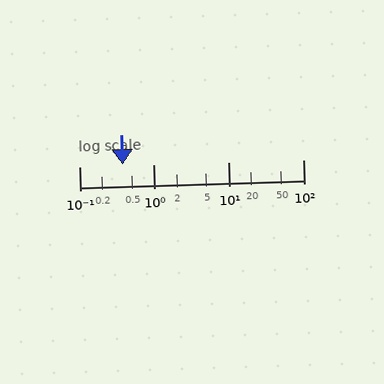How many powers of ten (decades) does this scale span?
The scale spans 3 decades, from 0.1 to 100.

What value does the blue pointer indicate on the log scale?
The pointer indicates approximately 0.38.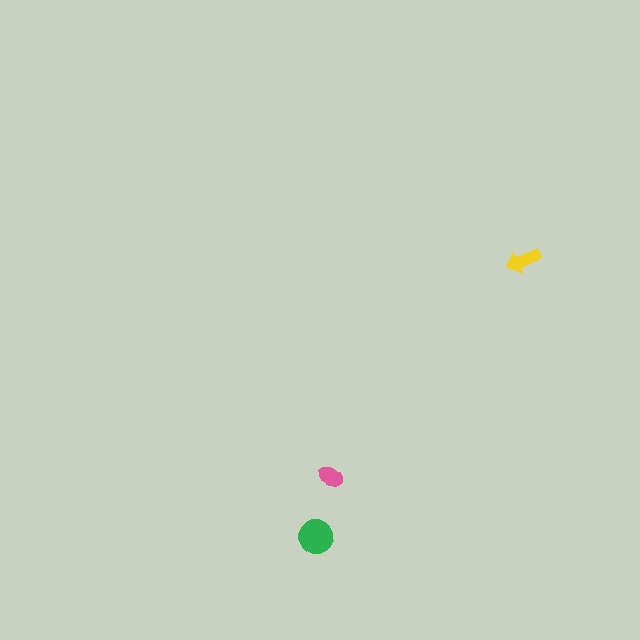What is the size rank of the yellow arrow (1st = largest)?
2nd.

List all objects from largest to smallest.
The green circle, the yellow arrow, the pink ellipse.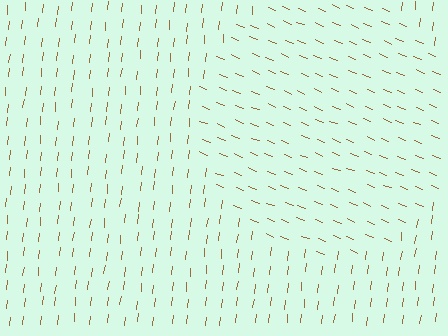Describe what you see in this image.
The image is filled with small brown line segments. A circle region in the image has lines oriented differently from the surrounding lines, creating a visible texture boundary.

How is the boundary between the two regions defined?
The boundary is defined purely by a change in line orientation (approximately 74 degrees difference). All lines are the same color and thickness.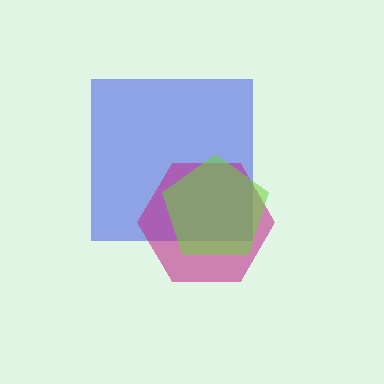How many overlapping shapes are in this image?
There are 3 overlapping shapes in the image.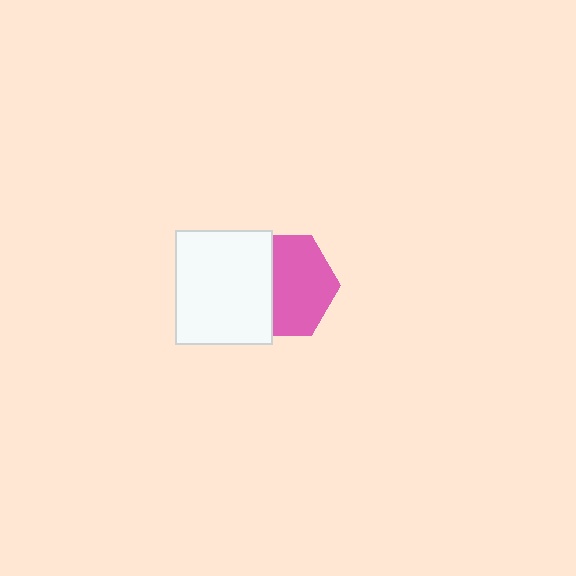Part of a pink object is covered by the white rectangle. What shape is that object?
It is a hexagon.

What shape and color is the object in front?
The object in front is a white rectangle.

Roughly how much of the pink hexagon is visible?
About half of it is visible (roughly 60%).